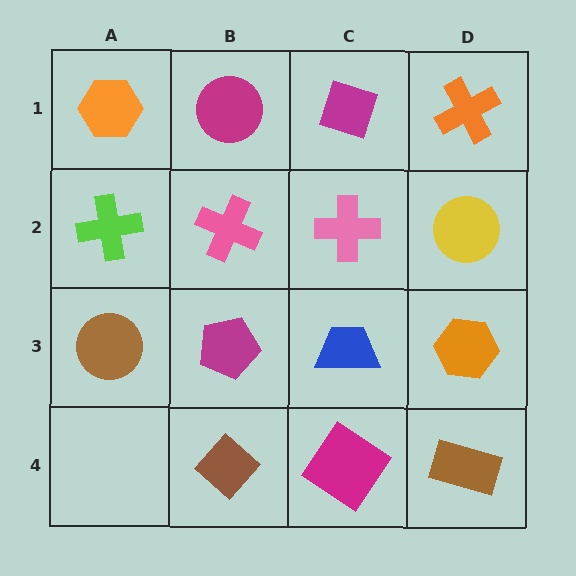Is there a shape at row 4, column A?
No, that cell is empty.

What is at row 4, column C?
A magenta diamond.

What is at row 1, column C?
A magenta diamond.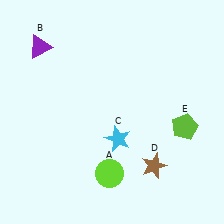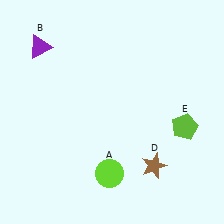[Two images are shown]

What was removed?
The cyan star (C) was removed in Image 2.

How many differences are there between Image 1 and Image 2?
There is 1 difference between the two images.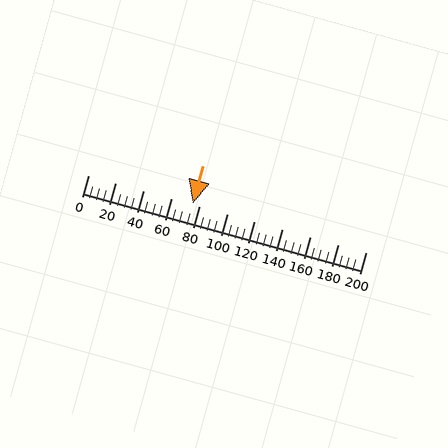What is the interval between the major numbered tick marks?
The major tick marks are spaced 20 units apart.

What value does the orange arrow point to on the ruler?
The orange arrow points to approximately 75.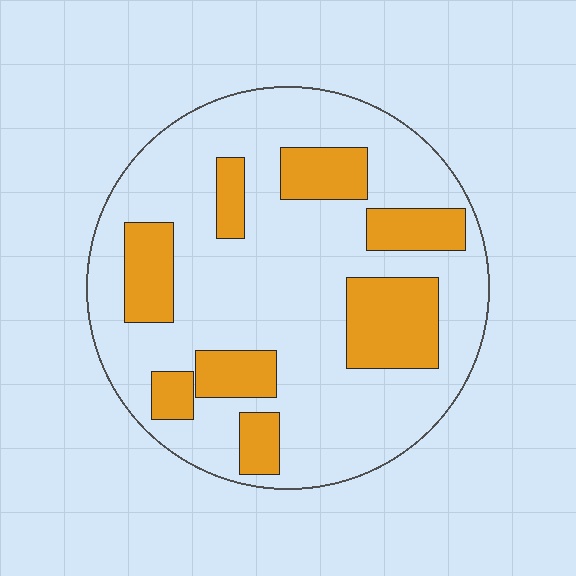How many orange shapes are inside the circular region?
8.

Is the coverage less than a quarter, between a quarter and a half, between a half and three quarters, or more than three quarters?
Between a quarter and a half.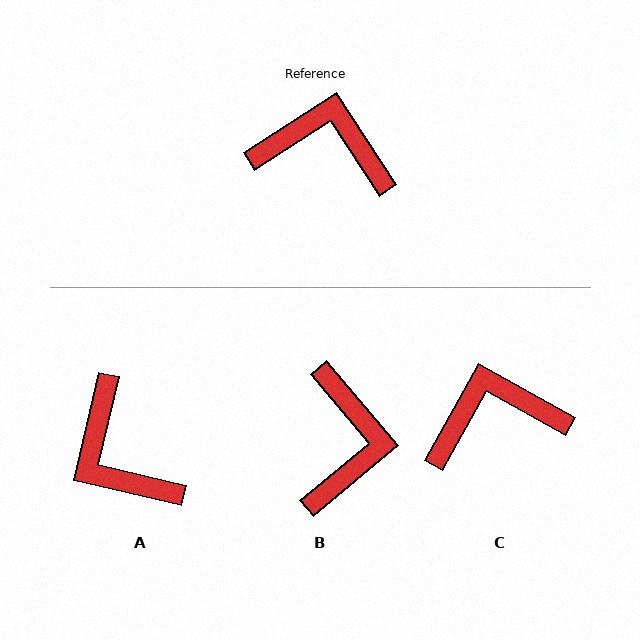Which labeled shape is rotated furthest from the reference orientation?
A, about 134 degrees away.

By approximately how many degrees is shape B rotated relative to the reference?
Approximately 83 degrees clockwise.